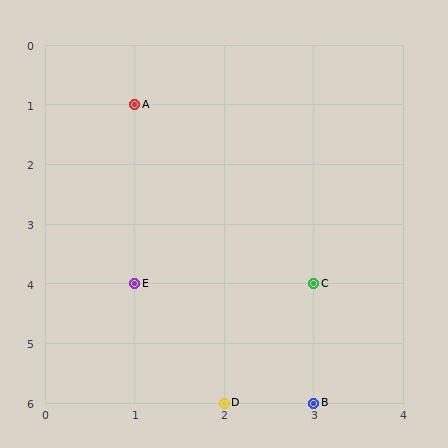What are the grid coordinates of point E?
Point E is at grid coordinates (1, 4).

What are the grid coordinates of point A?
Point A is at grid coordinates (1, 1).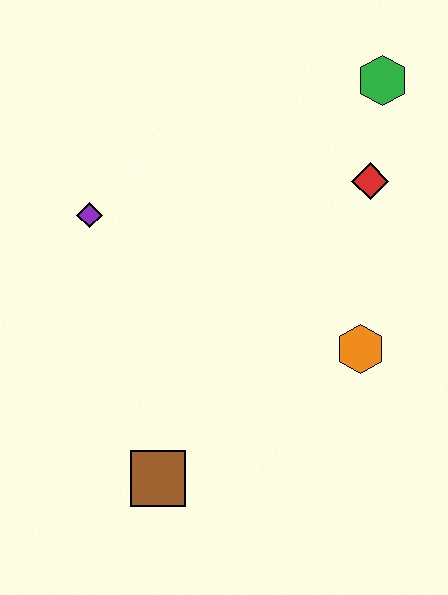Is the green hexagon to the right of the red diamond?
Yes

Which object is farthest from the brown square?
The green hexagon is farthest from the brown square.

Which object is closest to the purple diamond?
The brown square is closest to the purple diamond.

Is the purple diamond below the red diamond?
Yes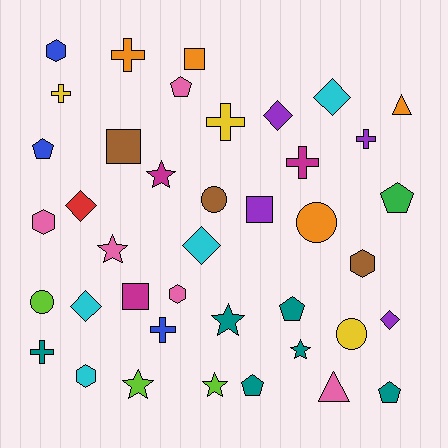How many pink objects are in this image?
There are 5 pink objects.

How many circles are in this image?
There are 4 circles.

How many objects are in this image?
There are 40 objects.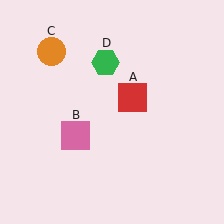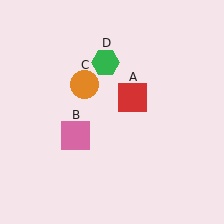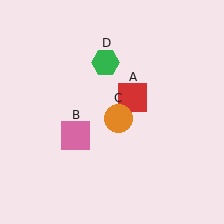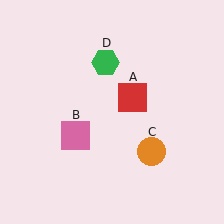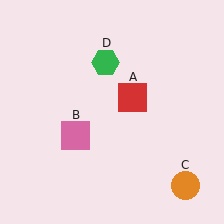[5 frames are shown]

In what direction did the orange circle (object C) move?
The orange circle (object C) moved down and to the right.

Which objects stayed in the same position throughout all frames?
Red square (object A) and pink square (object B) and green hexagon (object D) remained stationary.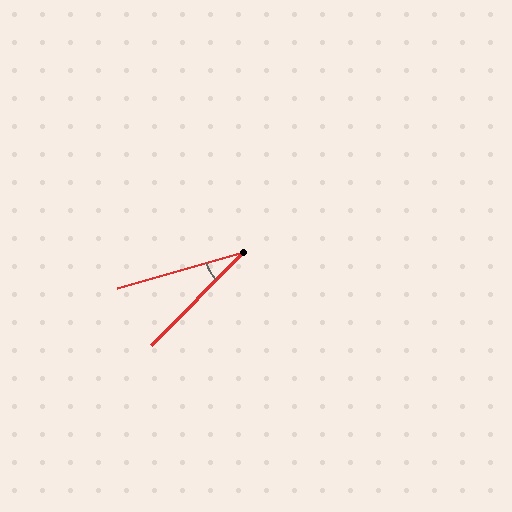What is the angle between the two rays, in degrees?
Approximately 29 degrees.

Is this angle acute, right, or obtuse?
It is acute.